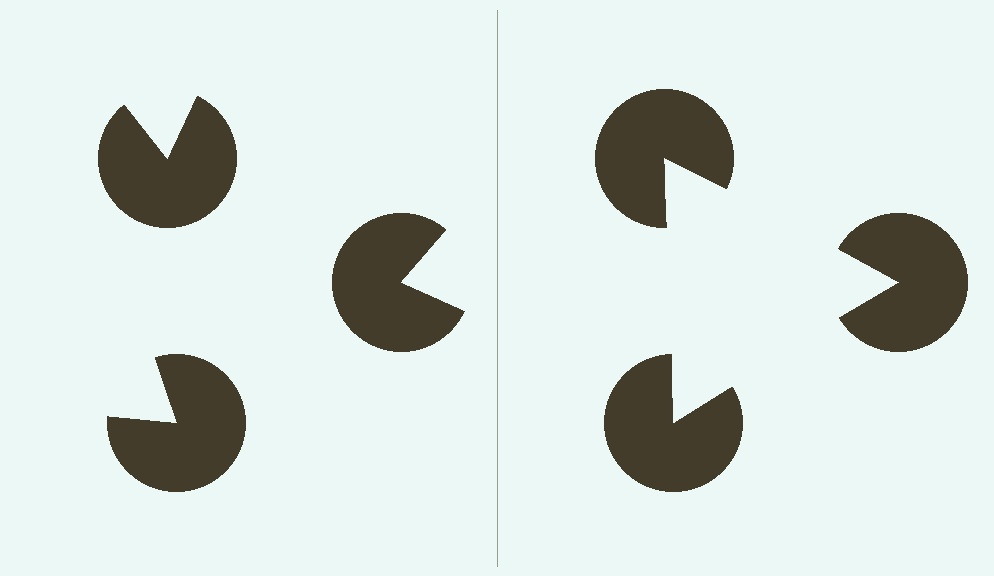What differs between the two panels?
The pac-man discs are positioned identically on both sides; only the wedge orientations differ. On the right they align to a triangle; on the left they are misaligned.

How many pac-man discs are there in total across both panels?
6 — 3 on each side.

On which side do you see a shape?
An illusory triangle appears on the right side. On the left side the wedge cuts are rotated, so no coherent shape forms.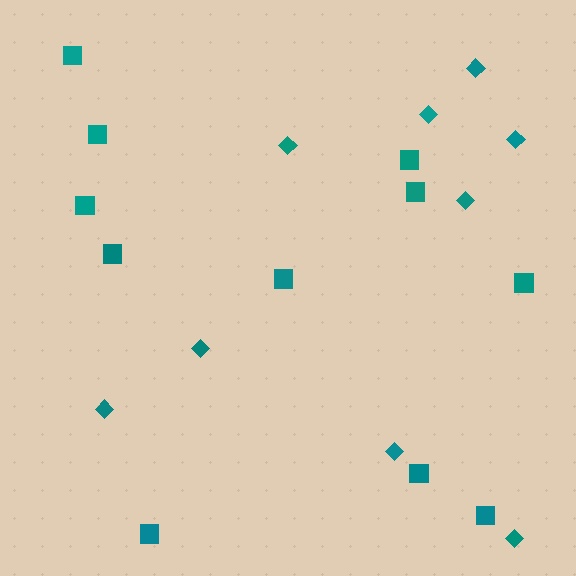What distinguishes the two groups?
There are 2 groups: one group of squares (11) and one group of diamonds (9).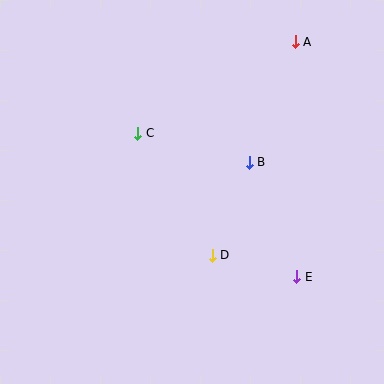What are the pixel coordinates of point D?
Point D is at (212, 255).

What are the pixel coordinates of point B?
Point B is at (249, 162).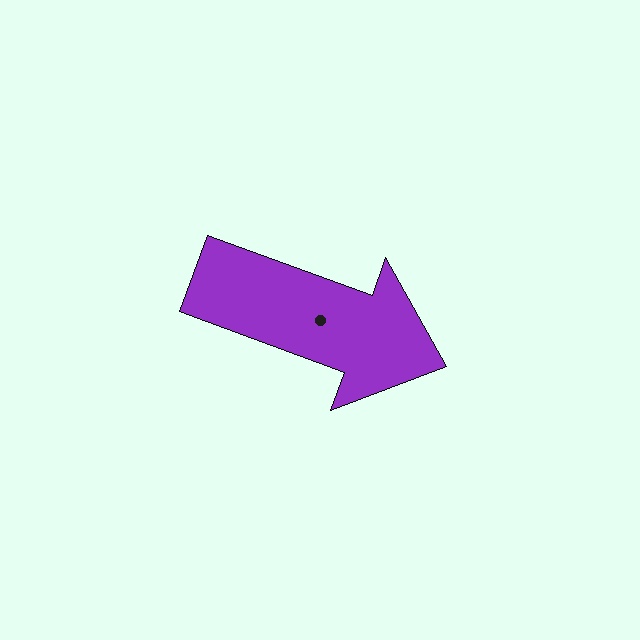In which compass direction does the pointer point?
East.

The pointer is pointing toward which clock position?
Roughly 4 o'clock.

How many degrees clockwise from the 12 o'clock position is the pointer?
Approximately 110 degrees.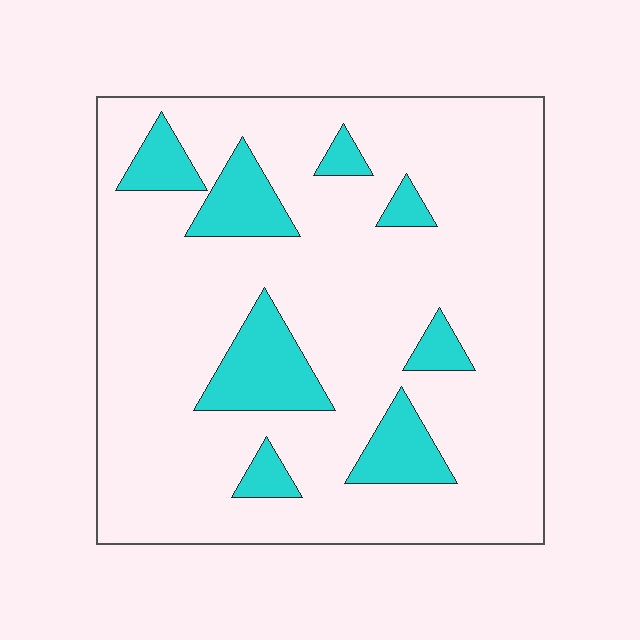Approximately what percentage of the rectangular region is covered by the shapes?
Approximately 15%.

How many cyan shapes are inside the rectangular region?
8.